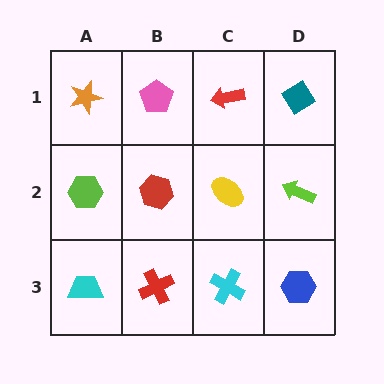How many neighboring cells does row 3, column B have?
3.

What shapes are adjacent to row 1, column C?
A yellow ellipse (row 2, column C), a pink pentagon (row 1, column B), a teal diamond (row 1, column D).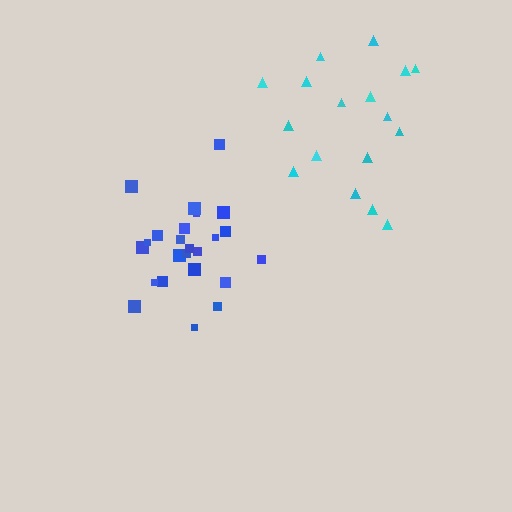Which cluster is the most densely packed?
Blue.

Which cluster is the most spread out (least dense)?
Cyan.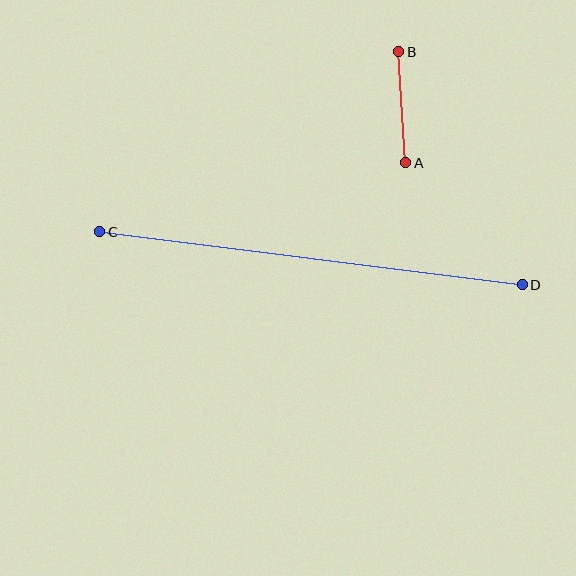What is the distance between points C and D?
The distance is approximately 426 pixels.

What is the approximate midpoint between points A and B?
The midpoint is at approximately (402, 107) pixels.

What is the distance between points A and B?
The distance is approximately 111 pixels.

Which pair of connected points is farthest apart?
Points C and D are farthest apart.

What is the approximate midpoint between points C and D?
The midpoint is at approximately (311, 258) pixels.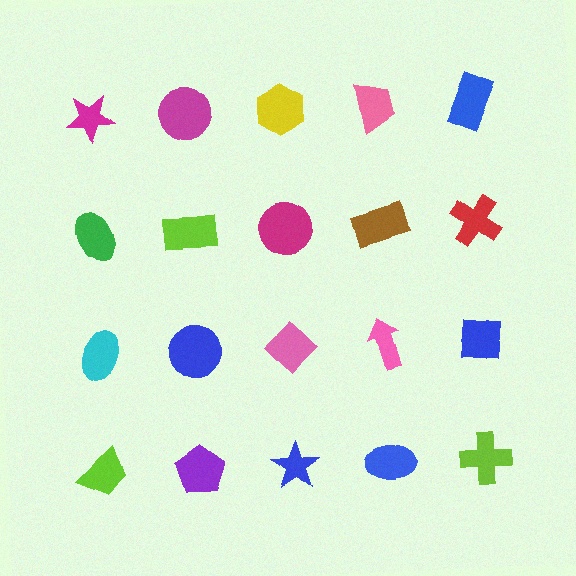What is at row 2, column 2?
A lime rectangle.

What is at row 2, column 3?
A magenta circle.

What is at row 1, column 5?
A blue rectangle.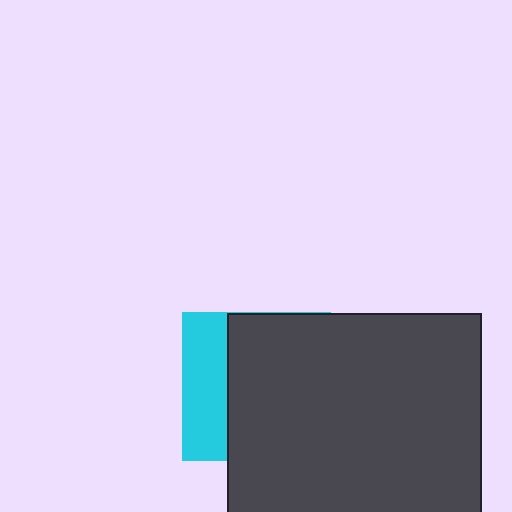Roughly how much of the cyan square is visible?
A small part of it is visible (roughly 32%).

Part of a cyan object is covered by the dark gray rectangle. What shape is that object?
It is a square.